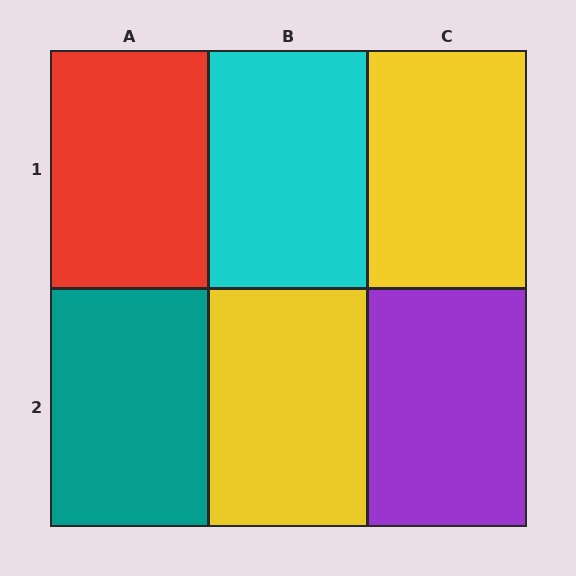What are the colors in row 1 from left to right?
Red, cyan, yellow.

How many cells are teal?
1 cell is teal.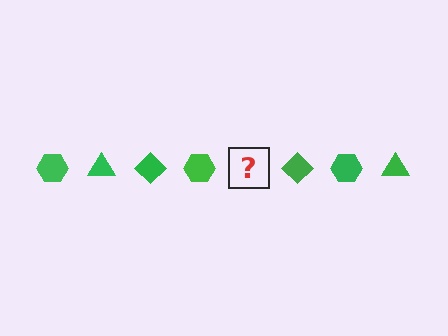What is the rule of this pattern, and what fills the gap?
The rule is that the pattern cycles through hexagon, triangle, diamond shapes in green. The gap should be filled with a green triangle.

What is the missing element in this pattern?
The missing element is a green triangle.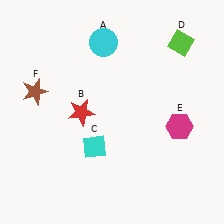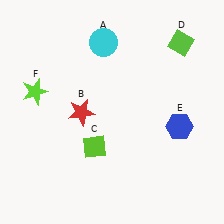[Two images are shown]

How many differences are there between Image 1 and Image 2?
There are 3 differences between the two images.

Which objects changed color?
C changed from cyan to lime. E changed from magenta to blue. F changed from brown to lime.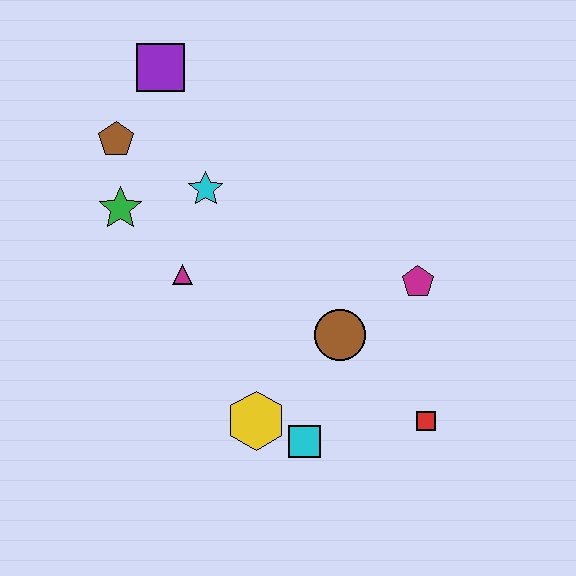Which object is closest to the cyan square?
The yellow hexagon is closest to the cyan square.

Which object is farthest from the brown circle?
The purple square is farthest from the brown circle.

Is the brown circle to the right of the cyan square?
Yes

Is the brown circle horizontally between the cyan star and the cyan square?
No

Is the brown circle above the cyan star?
No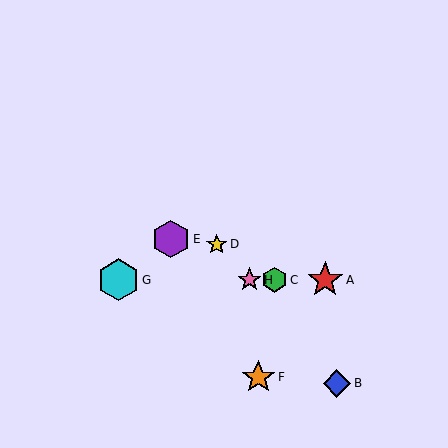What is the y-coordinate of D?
Object D is at y≈244.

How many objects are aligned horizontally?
4 objects (A, C, G, H) are aligned horizontally.